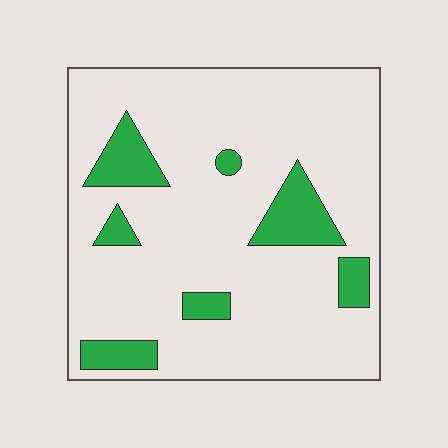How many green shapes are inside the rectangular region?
7.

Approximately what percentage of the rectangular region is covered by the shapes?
Approximately 15%.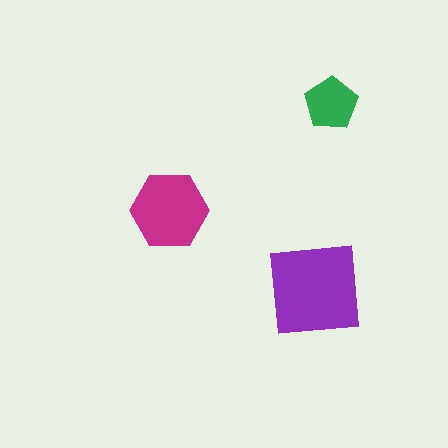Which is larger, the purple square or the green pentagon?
The purple square.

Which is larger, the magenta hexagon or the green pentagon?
The magenta hexagon.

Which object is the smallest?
The green pentagon.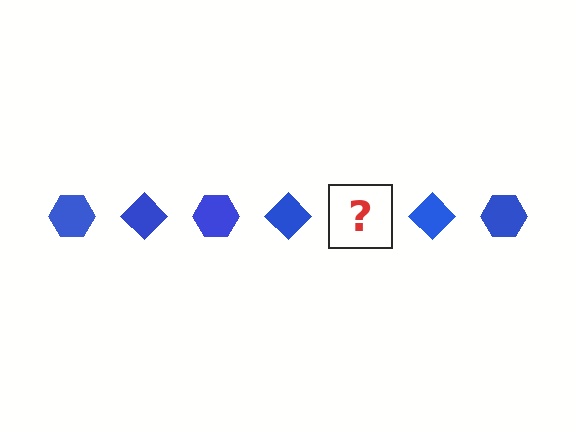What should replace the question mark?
The question mark should be replaced with a blue hexagon.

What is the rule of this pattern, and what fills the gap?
The rule is that the pattern cycles through hexagon, diamond shapes in blue. The gap should be filled with a blue hexagon.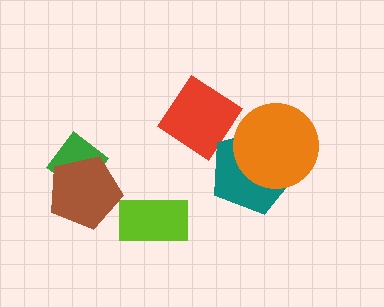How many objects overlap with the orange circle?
1 object overlaps with the orange circle.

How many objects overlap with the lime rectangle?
0 objects overlap with the lime rectangle.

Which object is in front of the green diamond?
The brown pentagon is in front of the green diamond.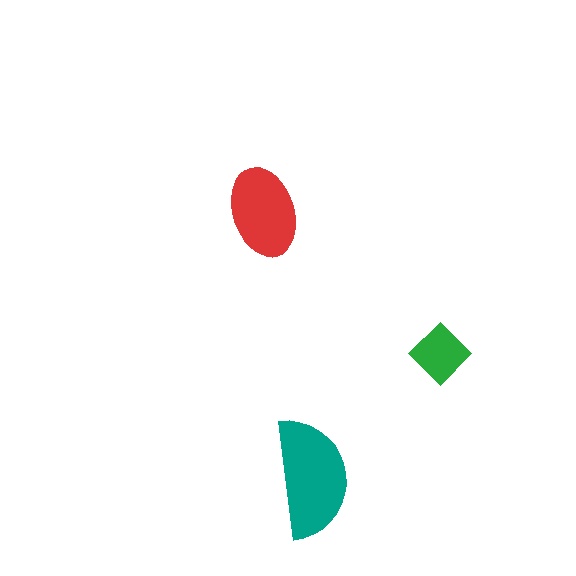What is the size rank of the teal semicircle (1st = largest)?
1st.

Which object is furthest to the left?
The red ellipse is leftmost.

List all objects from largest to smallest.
The teal semicircle, the red ellipse, the green diamond.